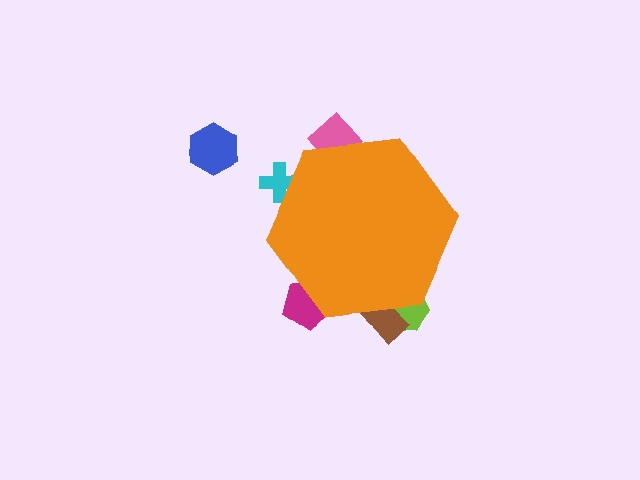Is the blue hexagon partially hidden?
No, the blue hexagon is fully visible.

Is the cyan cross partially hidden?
Yes, the cyan cross is partially hidden behind the orange hexagon.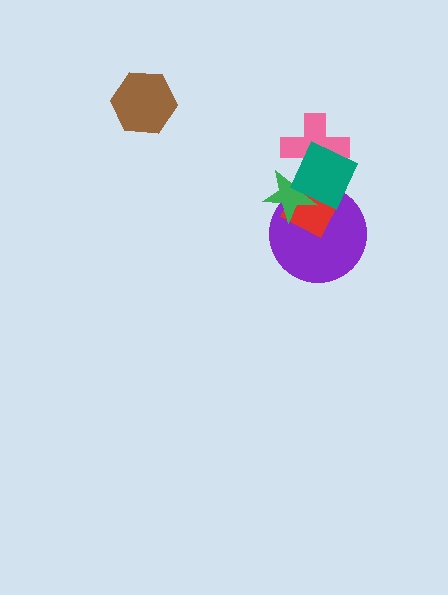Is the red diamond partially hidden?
Yes, it is partially covered by another shape.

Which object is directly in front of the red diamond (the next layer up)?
The green star is directly in front of the red diamond.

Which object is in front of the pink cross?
The teal diamond is in front of the pink cross.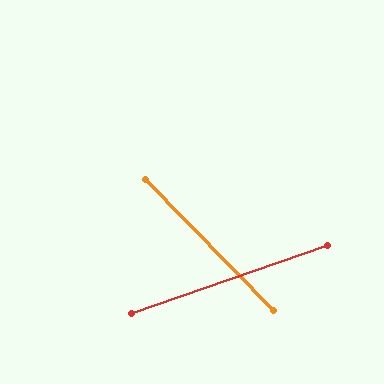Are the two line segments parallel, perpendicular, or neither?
Neither parallel nor perpendicular — they differ by about 65°.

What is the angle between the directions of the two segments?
Approximately 65 degrees.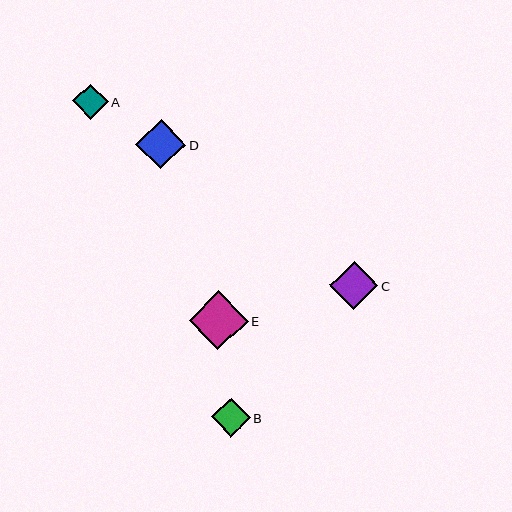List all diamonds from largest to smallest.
From largest to smallest: E, D, C, B, A.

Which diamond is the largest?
Diamond E is the largest with a size of approximately 59 pixels.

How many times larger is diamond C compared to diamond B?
Diamond C is approximately 1.2 times the size of diamond B.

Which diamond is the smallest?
Diamond A is the smallest with a size of approximately 36 pixels.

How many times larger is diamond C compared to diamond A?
Diamond C is approximately 1.3 times the size of diamond A.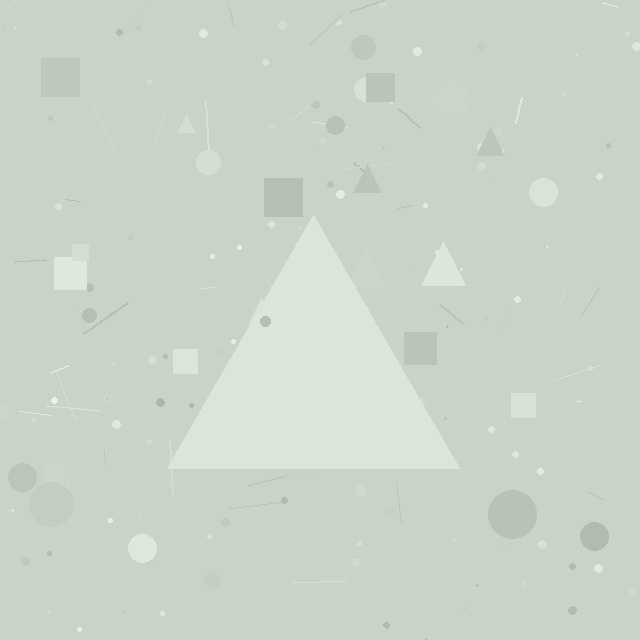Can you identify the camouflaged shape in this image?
The camouflaged shape is a triangle.